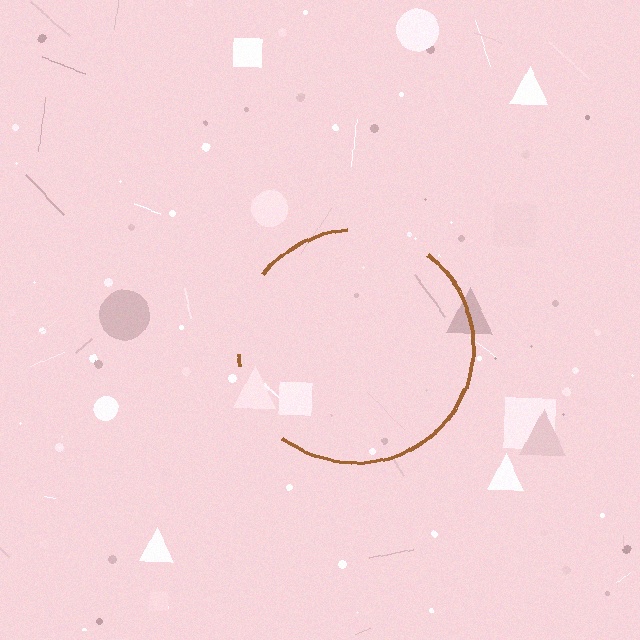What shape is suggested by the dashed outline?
The dashed outline suggests a circle.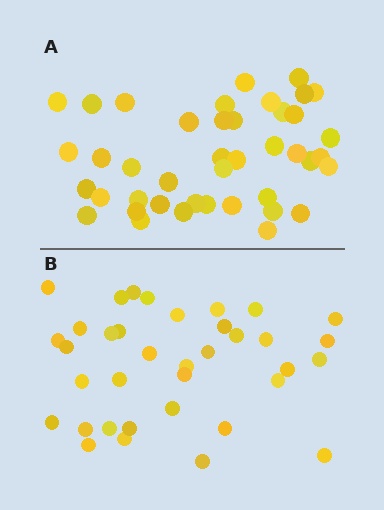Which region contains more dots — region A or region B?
Region A (the top region) has more dots.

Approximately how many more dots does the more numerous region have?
Region A has about 6 more dots than region B.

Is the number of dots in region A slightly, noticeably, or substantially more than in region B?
Region A has only slightly more — the two regions are fairly close. The ratio is roughly 1.2 to 1.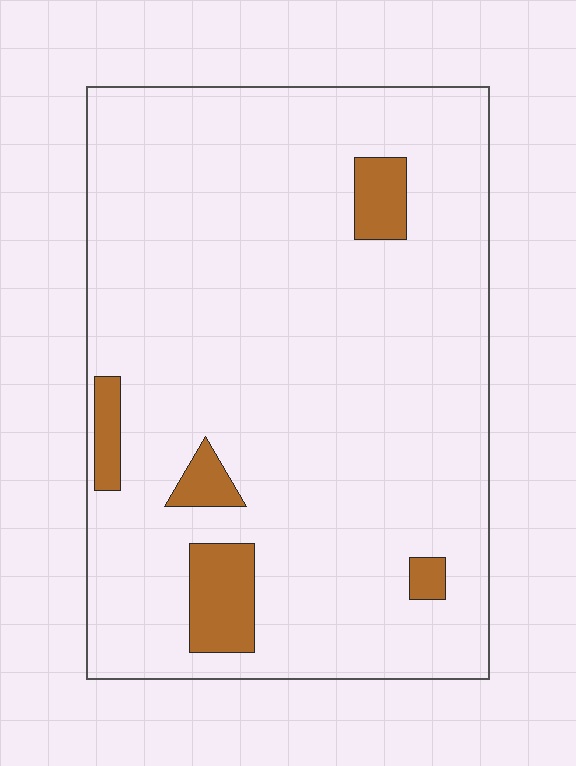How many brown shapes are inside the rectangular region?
5.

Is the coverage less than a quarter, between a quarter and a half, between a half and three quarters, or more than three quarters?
Less than a quarter.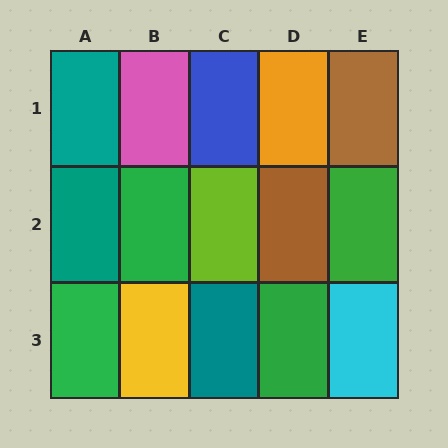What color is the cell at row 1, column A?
Teal.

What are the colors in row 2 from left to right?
Teal, green, lime, brown, green.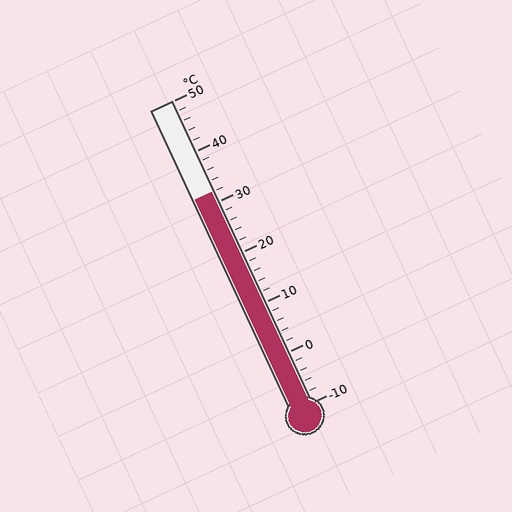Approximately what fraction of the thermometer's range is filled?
The thermometer is filled to approximately 70% of its range.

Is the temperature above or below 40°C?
The temperature is below 40°C.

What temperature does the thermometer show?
The thermometer shows approximately 32°C.